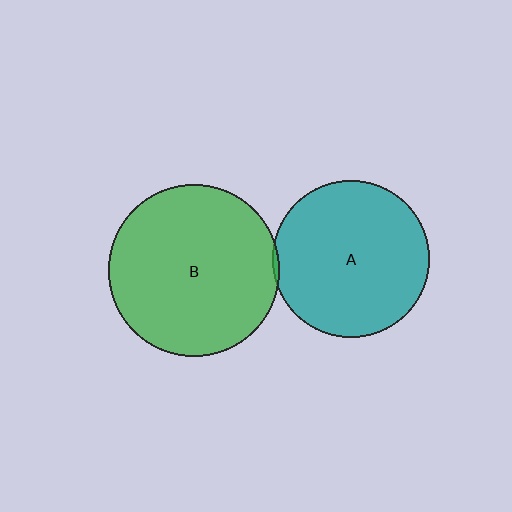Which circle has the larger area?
Circle B (green).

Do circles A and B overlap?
Yes.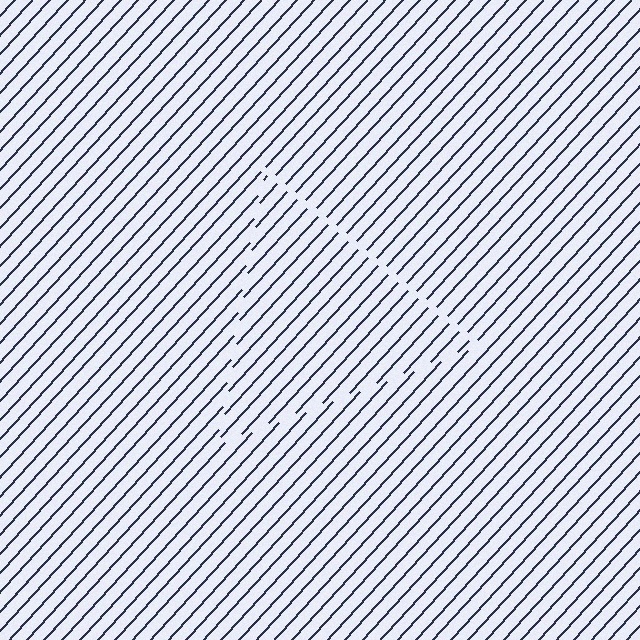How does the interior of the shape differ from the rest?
The interior of the shape contains the same grating, shifted by half a period — the contour is defined by the phase discontinuity where line-ends from the inner and outer gratings abut.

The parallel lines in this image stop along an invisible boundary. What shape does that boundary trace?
An illusory triangle. The interior of the shape contains the same grating, shifted by half a period — the contour is defined by the phase discontinuity where line-ends from the inner and outer gratings abut.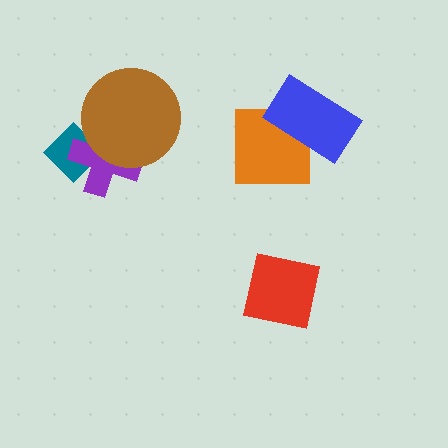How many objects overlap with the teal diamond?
2 objects overlap with the teal diamond.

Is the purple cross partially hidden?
Yes, it is partially covered by another shape.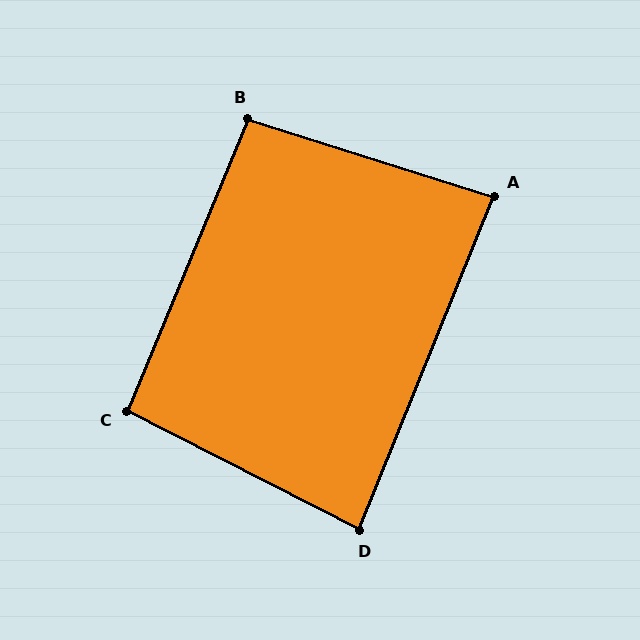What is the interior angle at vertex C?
Approximately 95 degrees (approximately right).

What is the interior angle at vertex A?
Approximately 85 degrees (approximately right).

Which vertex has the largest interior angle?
B, at approximately 95 degrees.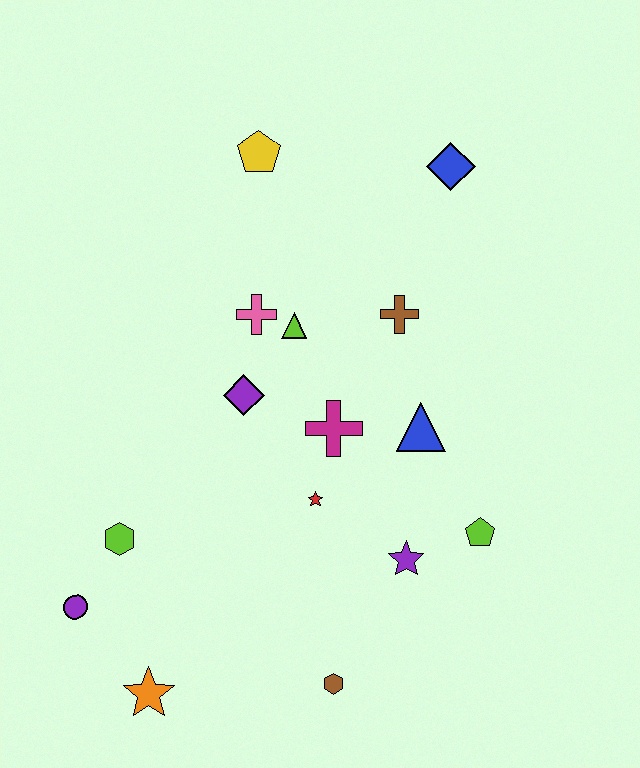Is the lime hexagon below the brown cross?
Yes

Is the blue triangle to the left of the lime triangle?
No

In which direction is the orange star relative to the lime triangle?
The orange star is below the lime triangle.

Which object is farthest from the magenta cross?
The orange star is farthest from the magenta cross.